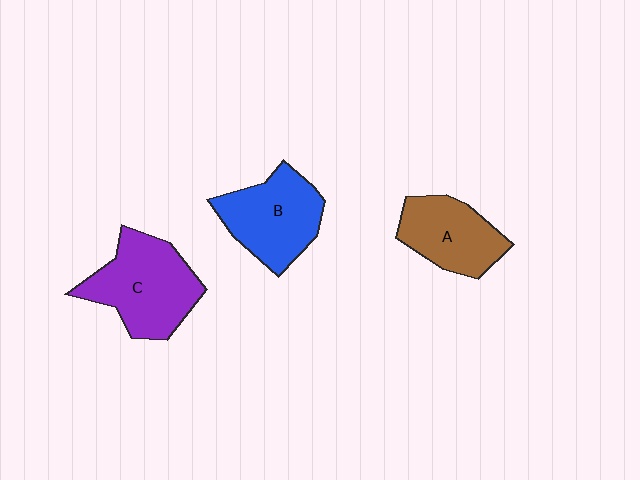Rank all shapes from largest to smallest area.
From largest to smallest: C (purple), B (blue), A (brown).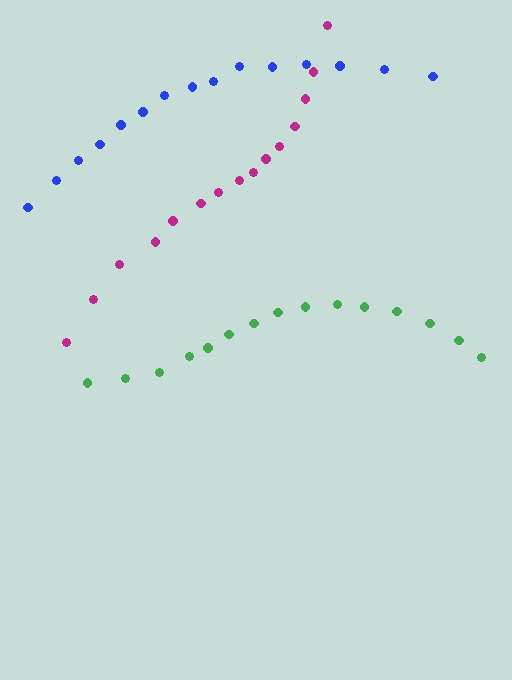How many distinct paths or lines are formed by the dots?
There are 3 distinct paths.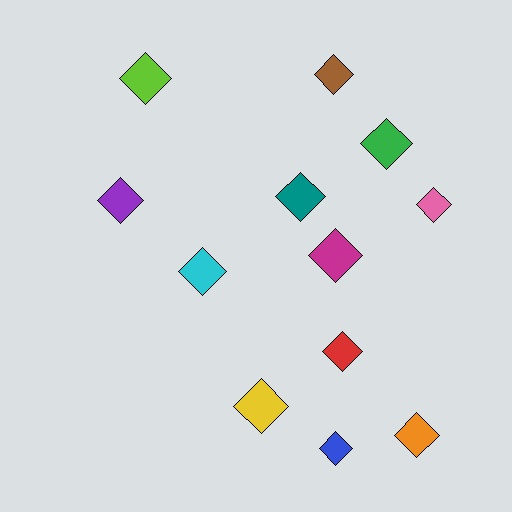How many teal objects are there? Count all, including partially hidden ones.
There is 1 teal object.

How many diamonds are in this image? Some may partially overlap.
There are 12 diamonds.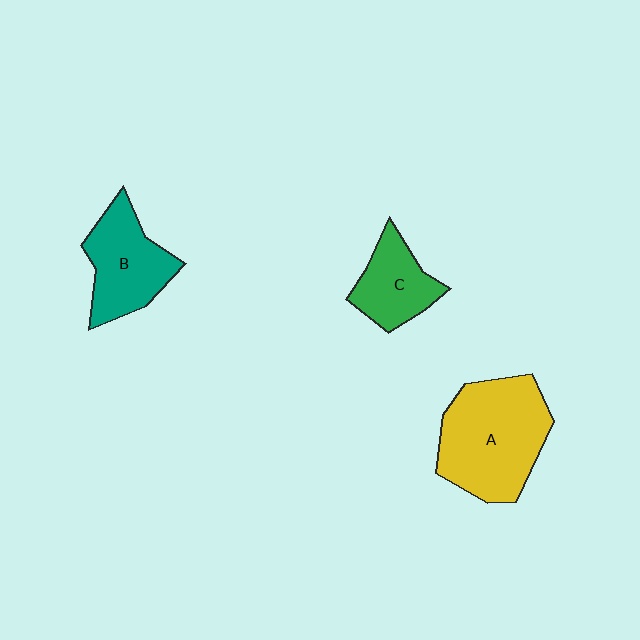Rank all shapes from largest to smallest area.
From largest to smallest: A (yellow), B (teal), C (green).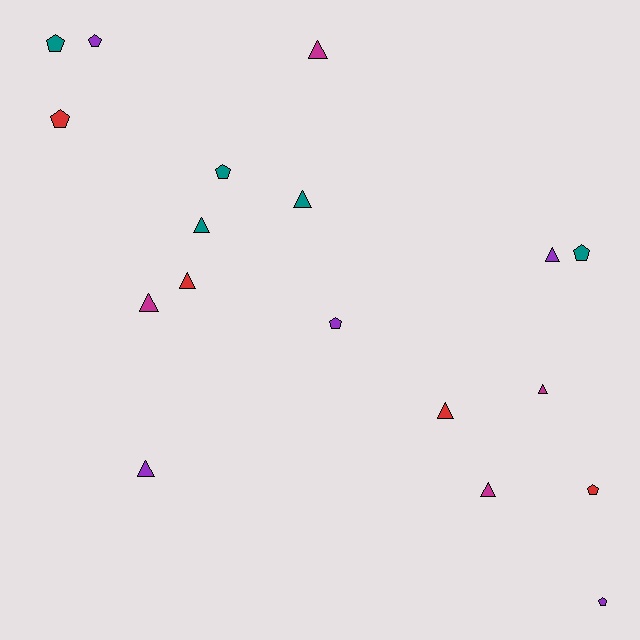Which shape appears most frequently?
Triangle, with 10 objects.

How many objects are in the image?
There are 18 objects.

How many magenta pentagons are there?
There are no magenta pentagons.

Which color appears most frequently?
Purple, with 5 objects.